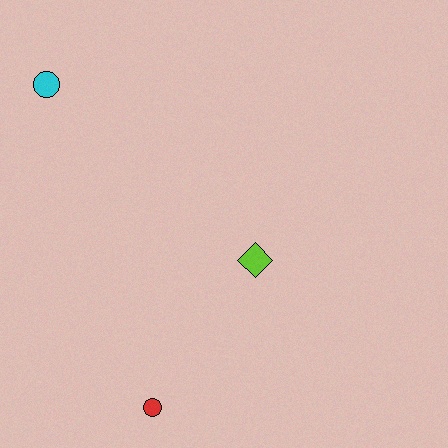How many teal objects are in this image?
There are no teal objects.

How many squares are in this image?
There are no squares.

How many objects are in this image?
There are 3 objects.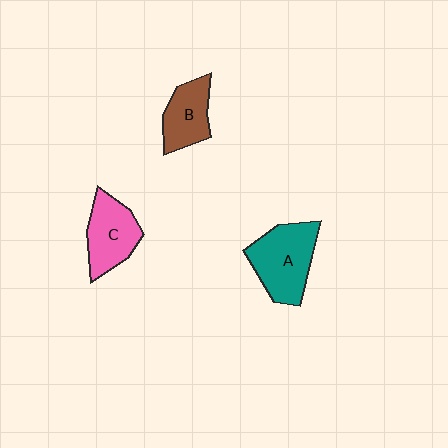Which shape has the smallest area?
Shape B (brown).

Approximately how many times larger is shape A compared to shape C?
Approximately 1.3 times.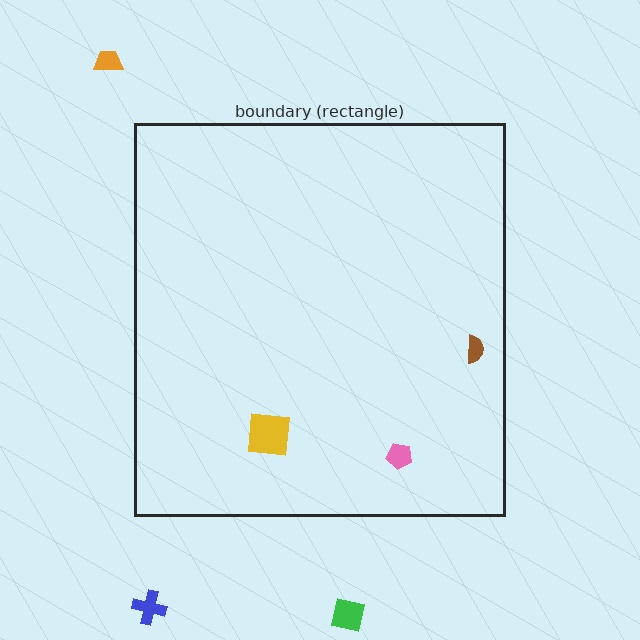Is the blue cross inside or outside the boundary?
Outside.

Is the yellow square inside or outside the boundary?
Inside.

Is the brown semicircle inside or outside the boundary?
Inside.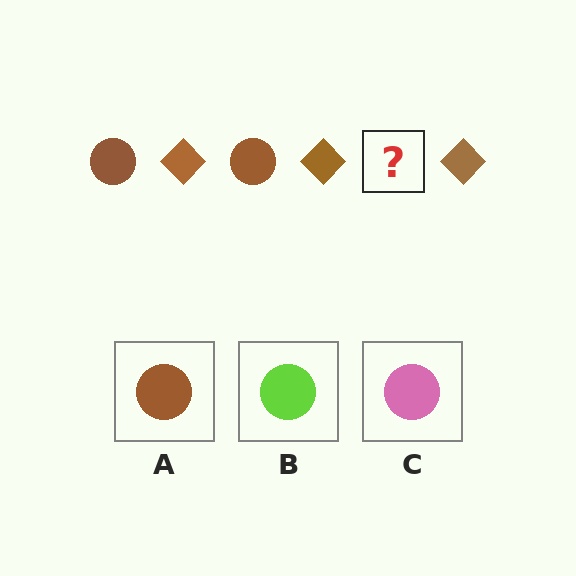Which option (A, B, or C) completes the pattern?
A.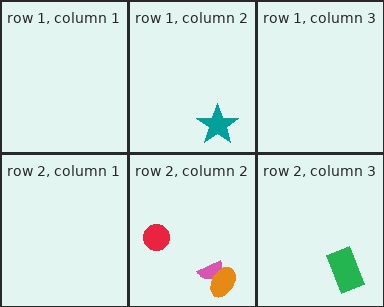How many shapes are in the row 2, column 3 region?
1.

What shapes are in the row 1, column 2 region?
The teal star.